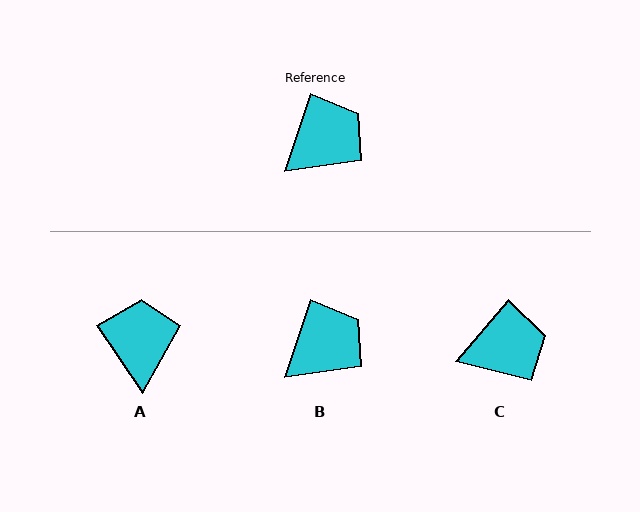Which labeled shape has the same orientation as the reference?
B.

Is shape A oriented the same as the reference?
No, it is off by about 52 degrees.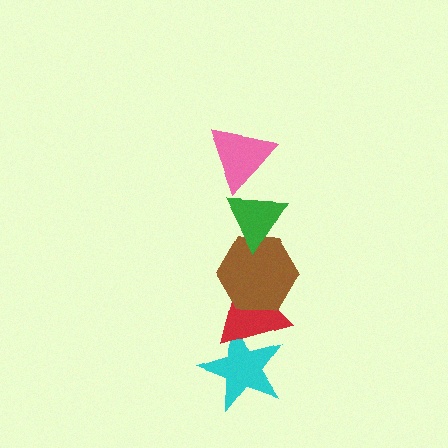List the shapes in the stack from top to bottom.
From top to bottom: the pink triangle, the green triangle, the brown hexagon, the red triangle, the cyan star.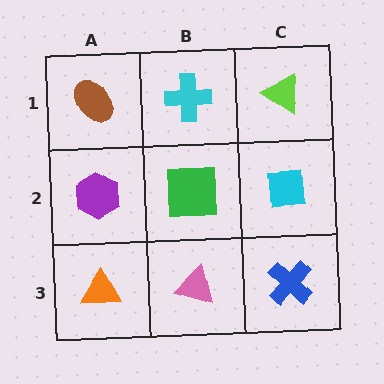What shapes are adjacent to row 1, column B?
A green square (row 2, column B), a brown ellipse (row 1, column A), a lime triangle (row 1, column C).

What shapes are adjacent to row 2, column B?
A cyan cross (row 1, column B), a pink triangle (row 3, column B), a purple hexagon (row 2, column A), a cyan square (row 2, column C).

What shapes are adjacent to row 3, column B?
A green square (row 2, column B), an orange triangle (row 3, column A), a blue cross (row 3, column C).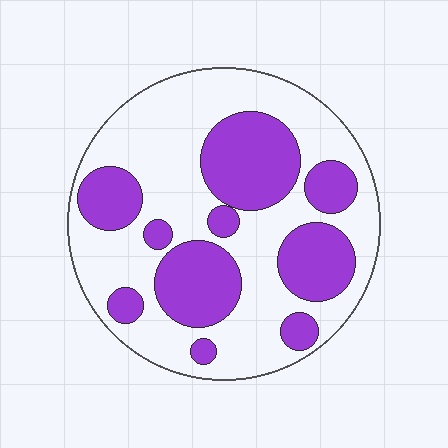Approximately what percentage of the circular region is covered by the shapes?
Approximately 35%.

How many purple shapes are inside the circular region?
10.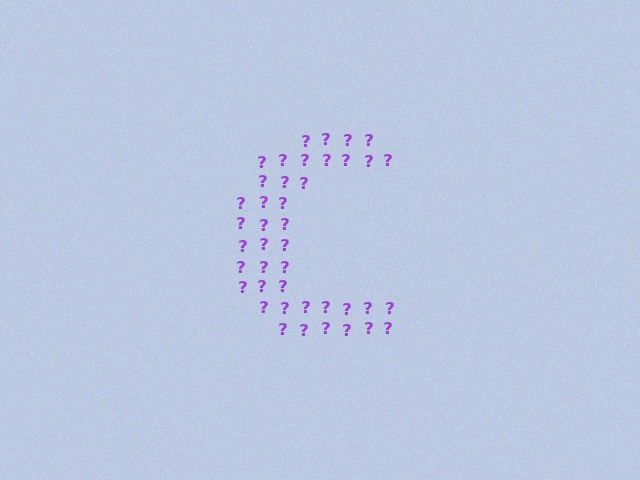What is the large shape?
The large shape is the letter C.